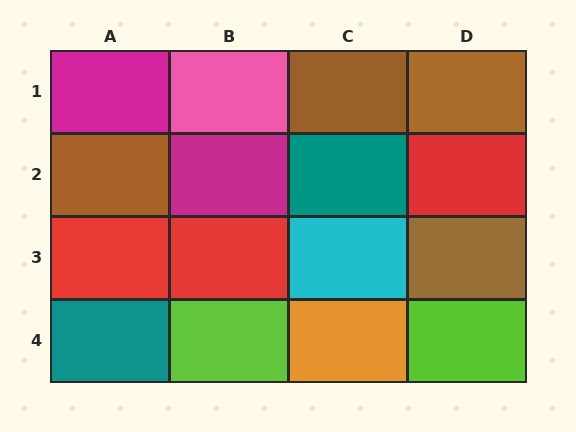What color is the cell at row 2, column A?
Brown.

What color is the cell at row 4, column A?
Teal.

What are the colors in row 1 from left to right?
Magenta, pink, brown, brown.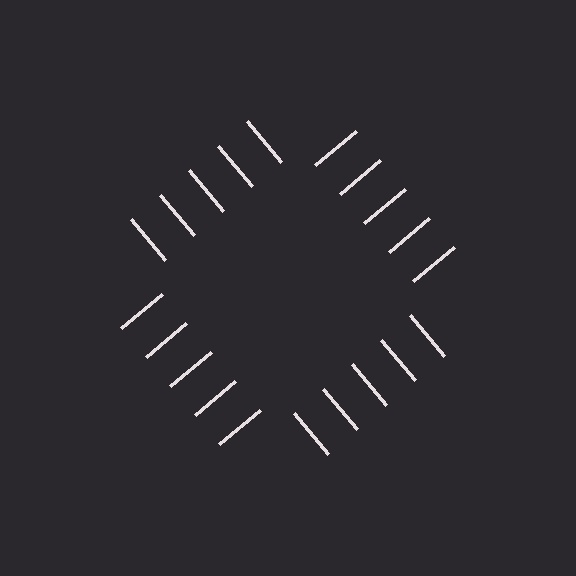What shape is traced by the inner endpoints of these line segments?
An illusory square — the line segments terminate on its edges but no continuous stroke is drawn.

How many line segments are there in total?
20 — 5 along each of the 4 edges.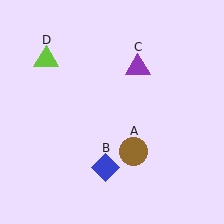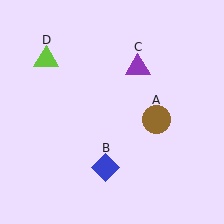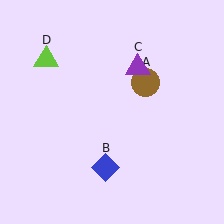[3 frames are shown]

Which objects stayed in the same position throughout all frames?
Blue diamond (object B) and purple triangle (object C) and lime triangle (object D) remained stationary.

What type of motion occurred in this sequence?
The brown circle (object A) rotated counterclockwise around the center of the scene.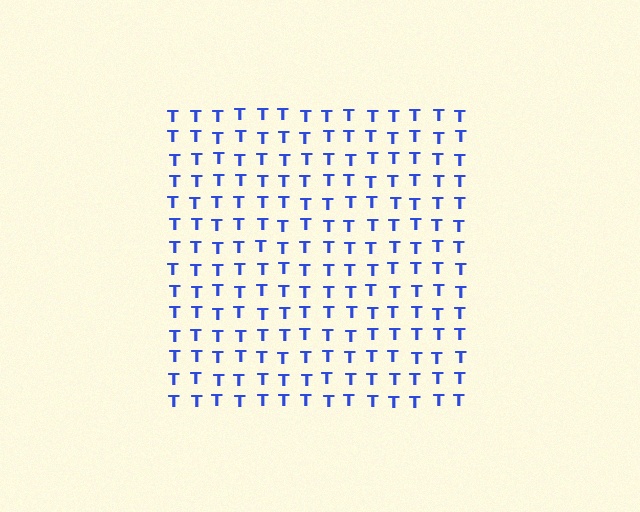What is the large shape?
The large shape is a square.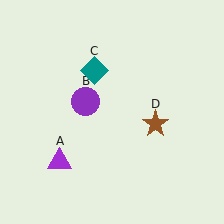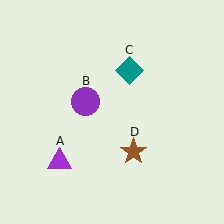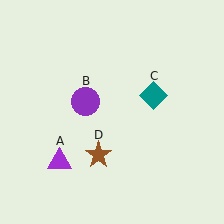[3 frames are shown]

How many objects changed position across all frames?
2 objects changed position: teal diamond (object C), brown star (object D).